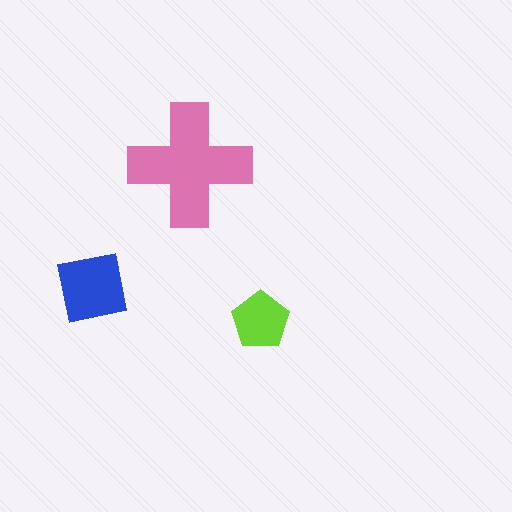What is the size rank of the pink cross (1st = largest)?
1st.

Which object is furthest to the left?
The blue square is leftmost.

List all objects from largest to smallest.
The pink cross, the blue square, the lime pentagon.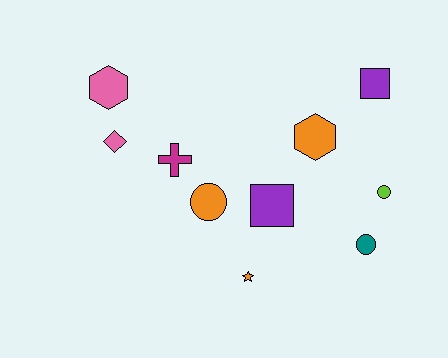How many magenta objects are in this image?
There is 1 magenta object.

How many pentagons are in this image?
There are no pentagons.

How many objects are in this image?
There are 10 objects.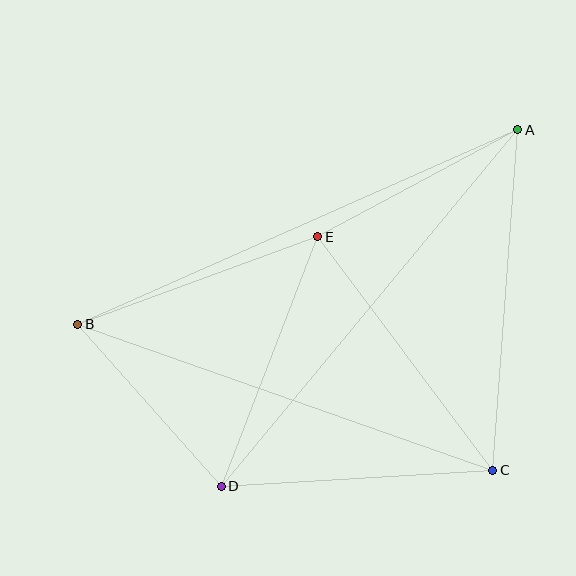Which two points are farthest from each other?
Points A and B are farthest from each other.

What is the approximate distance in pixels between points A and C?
The distance between A and C is approximately 341 pixels.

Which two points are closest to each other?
Points B and D are closest to each other.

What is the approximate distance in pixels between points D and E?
The distance between D and E is approximately 267 pixels.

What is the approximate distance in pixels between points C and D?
The distance between C and D is approximately 272 pixels.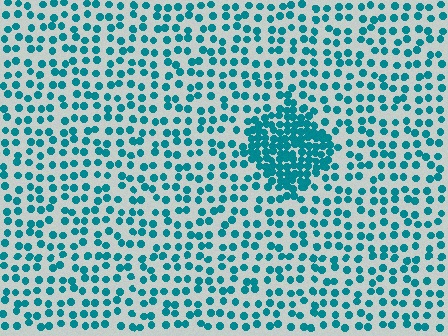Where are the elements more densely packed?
The elements are more densely packed inside the diamond boundary.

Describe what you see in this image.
The image contains small teal elements arranged at two different densities. A diamond-shaped region is visible where the elements are more densely packed than the surrounding area.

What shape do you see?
I see a diamond.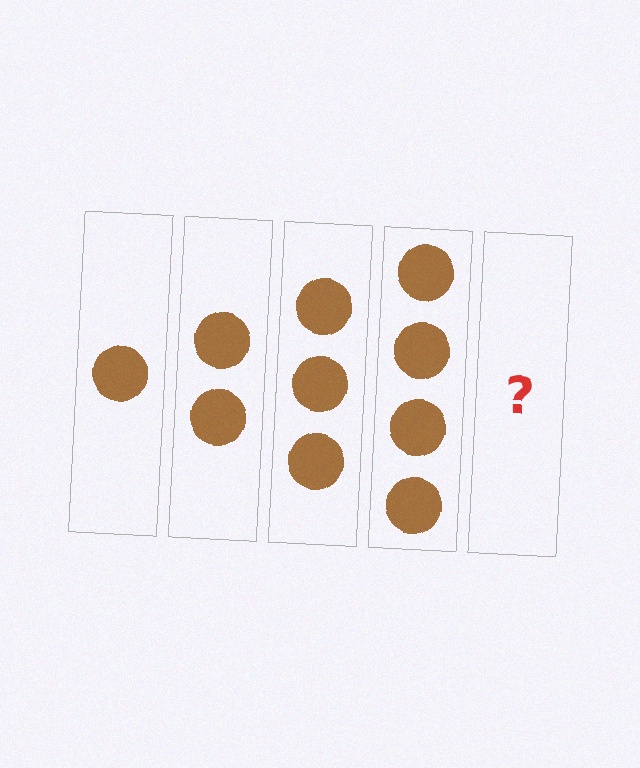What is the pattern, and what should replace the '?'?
The pattern is that each step adds one more circle. The '?' should be 5 circles.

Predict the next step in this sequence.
The next step is 5 circles.